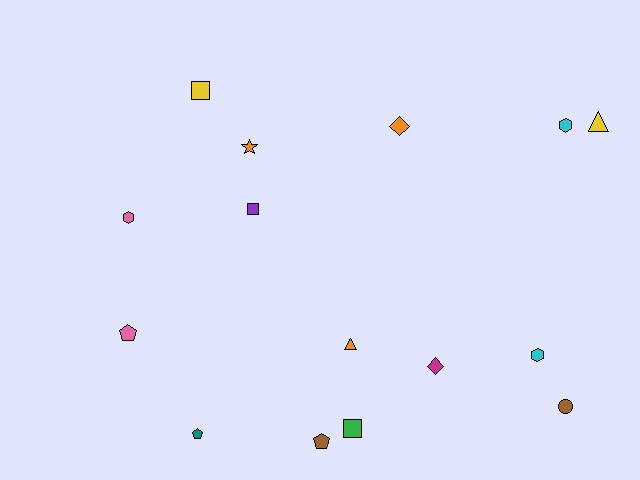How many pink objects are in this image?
There are 2 pink objects.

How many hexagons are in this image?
There are 3 hexagons.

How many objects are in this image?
There are 15 objects.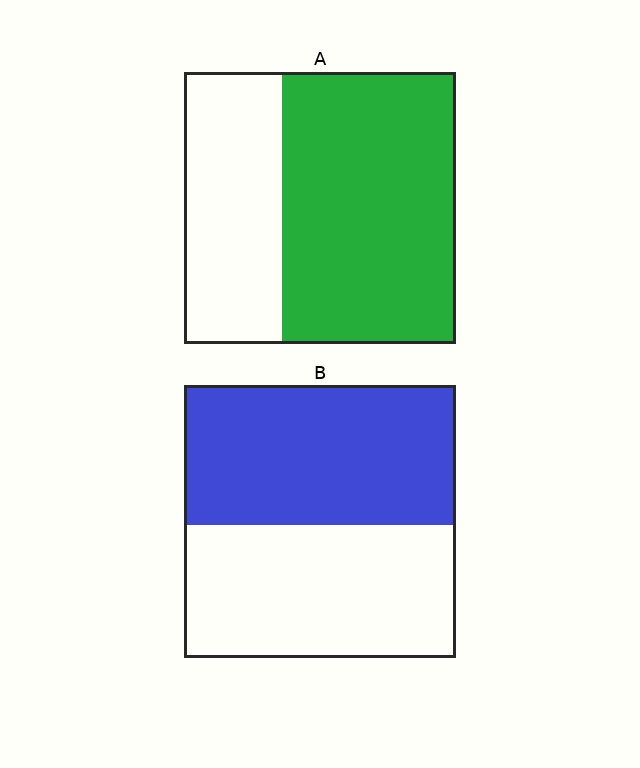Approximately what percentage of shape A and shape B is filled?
A is approximately 65% and B is approximately 50%.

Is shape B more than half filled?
Roughly half.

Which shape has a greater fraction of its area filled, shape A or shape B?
Shape A.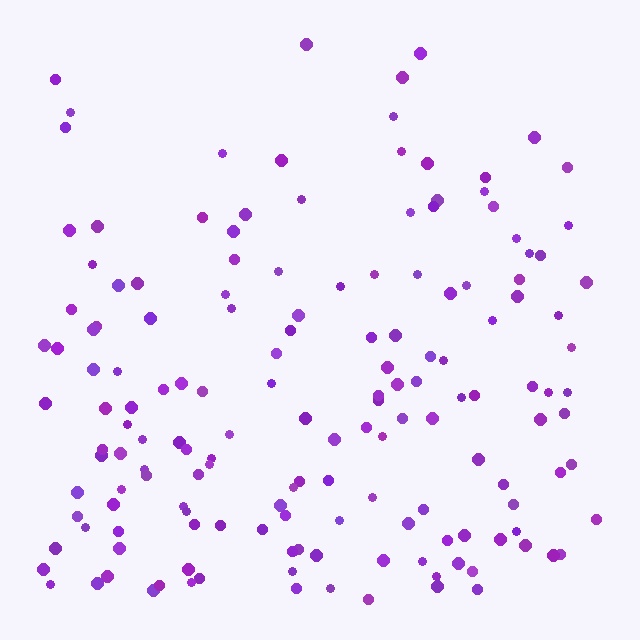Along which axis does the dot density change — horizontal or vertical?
Vertical.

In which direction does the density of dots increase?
From top to bottom, with the bottom side densest.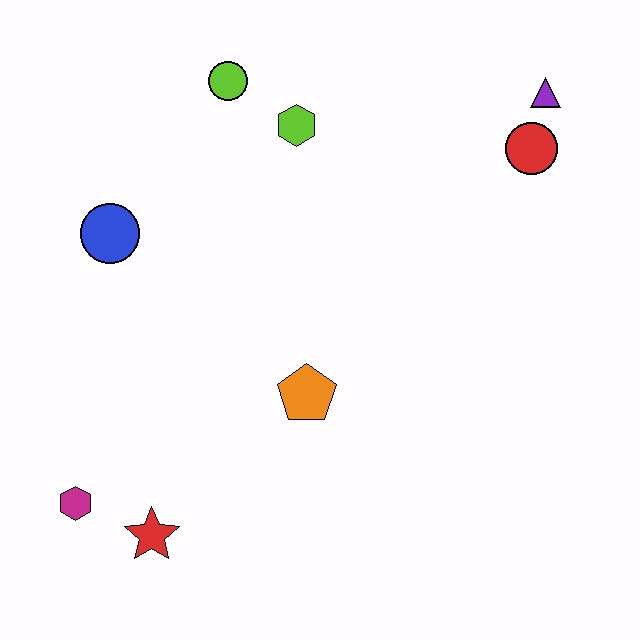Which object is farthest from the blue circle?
The purple triangle is farthest from the blue circle.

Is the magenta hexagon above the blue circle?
No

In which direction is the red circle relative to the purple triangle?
The red circle is below the purple triangle.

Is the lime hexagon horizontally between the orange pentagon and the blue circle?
Yes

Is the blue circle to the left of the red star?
Yes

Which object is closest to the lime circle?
The lime hexagon is closest to the lime circle.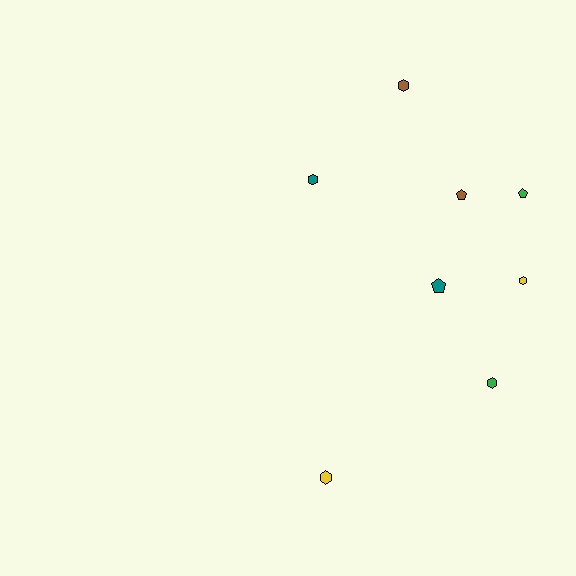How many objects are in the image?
There are 8 objects.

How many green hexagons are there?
There is 1 green hexagon.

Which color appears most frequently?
Yellow, with 2 objects.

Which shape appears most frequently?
Hexagon, with 5 objects.